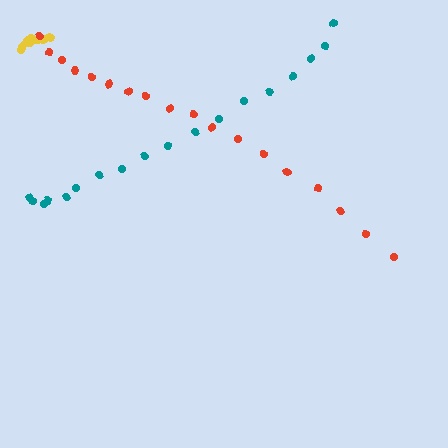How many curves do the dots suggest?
There are 3 distinct paths.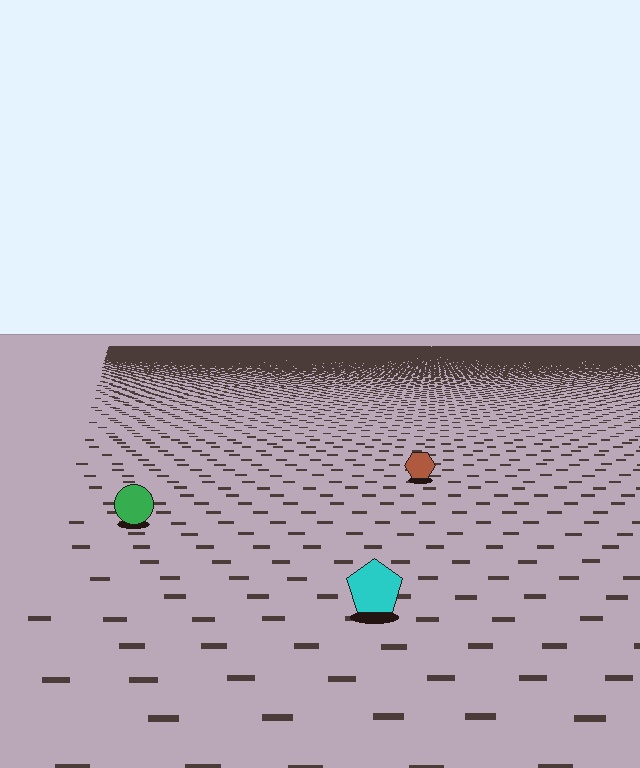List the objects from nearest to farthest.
From nearest to farthest: the cyan pentagon, the green circle, the brown hexagon.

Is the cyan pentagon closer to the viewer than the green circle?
Yes. The cyan pentagon is closer — you can tell from the texture gradient: the ground texture is coarser near it.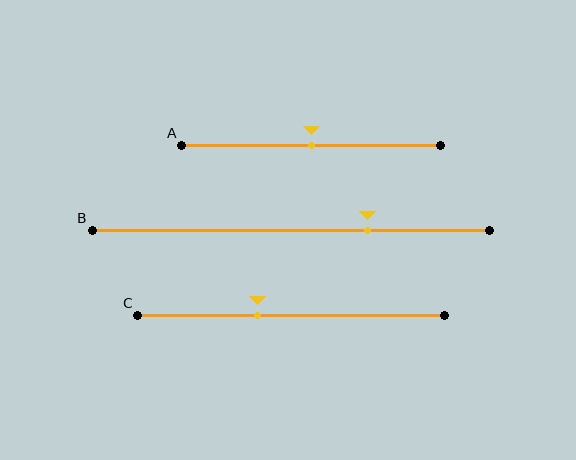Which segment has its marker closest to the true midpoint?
Segment A has its marker closest to the true midpoint.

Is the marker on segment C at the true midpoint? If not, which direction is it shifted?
No, the marker on segment C is shifted to the left by about 11% of the segment length.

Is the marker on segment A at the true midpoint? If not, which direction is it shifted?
Yes, the marker on segment A is at the true midpoint.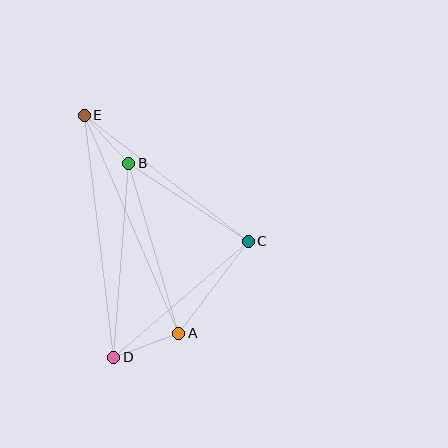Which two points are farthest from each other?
Points D and E are farthest from each other.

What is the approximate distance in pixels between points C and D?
The distance between C and D is approximately 178 pixels.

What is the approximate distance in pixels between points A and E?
The distance between A and E is approximately 237 pixels.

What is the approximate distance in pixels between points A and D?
The distance between A and D is approximately 69 pixels.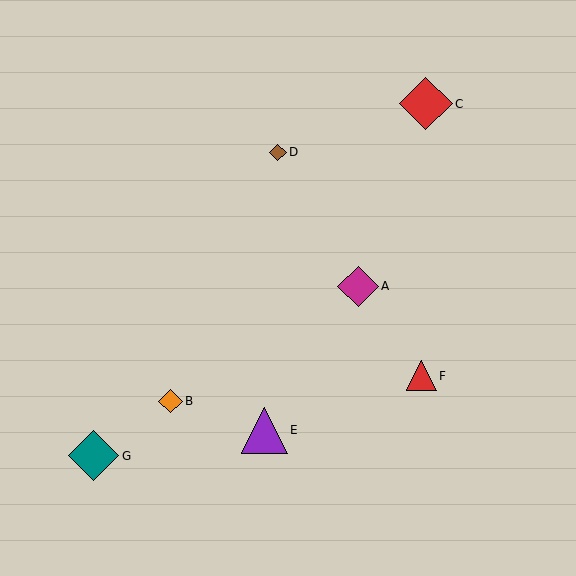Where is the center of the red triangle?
The center of the red triangle is at (421, 376).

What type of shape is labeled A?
Shape A is a magenta diamond.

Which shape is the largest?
The red diamond (labeled C) is the largest.